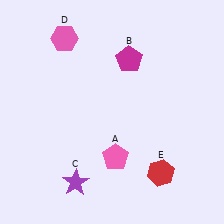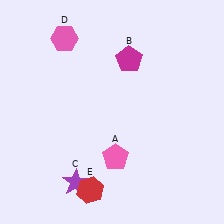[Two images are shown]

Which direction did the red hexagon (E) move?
The red hexagon (E) moved left.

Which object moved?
The red hexagon (E) moved left.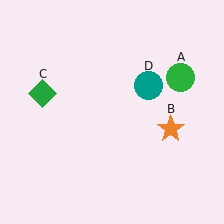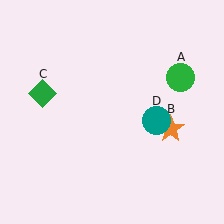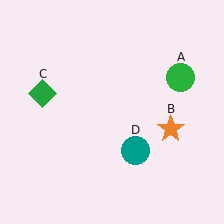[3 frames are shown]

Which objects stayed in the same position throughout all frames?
Green circle (object A) and orange star (object B) and green diamond (object C) remained stationary.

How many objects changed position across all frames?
1 object changed position: teal circle (object D).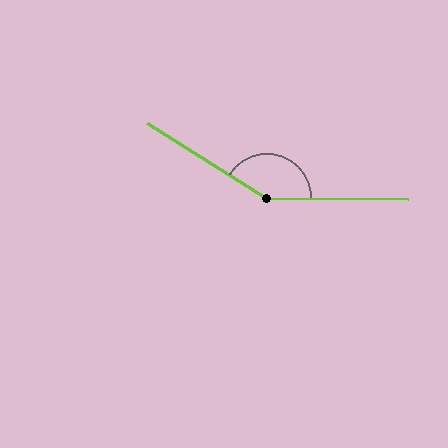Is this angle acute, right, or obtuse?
It is obtuse.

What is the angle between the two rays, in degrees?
Approximately 148 degrees.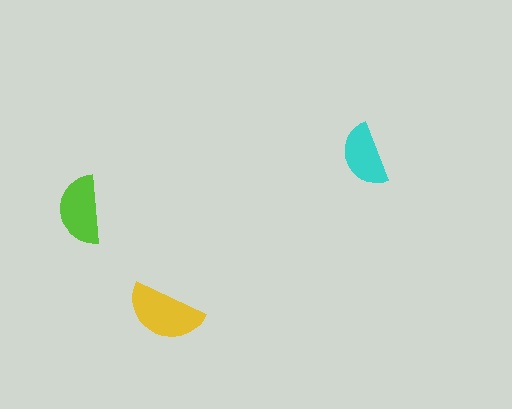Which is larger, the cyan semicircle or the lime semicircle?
The lime one.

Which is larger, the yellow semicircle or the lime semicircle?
The yellow one.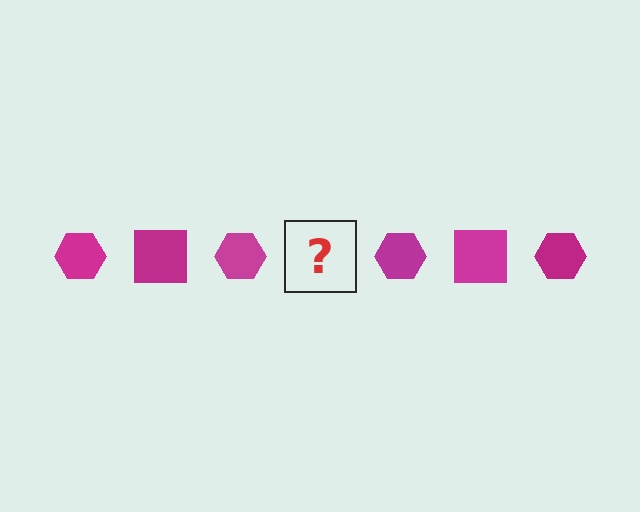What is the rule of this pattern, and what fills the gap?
The rule is that the pattern cycles through hexagon, square shapes in magenta. The gap should be filled with a magenta square.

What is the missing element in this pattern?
The missing element is a magenta square.